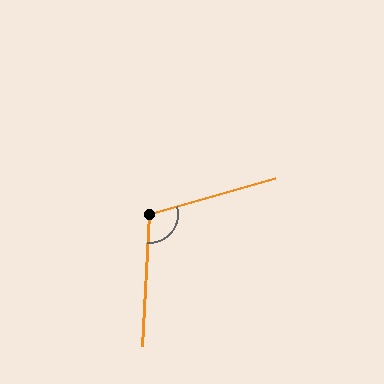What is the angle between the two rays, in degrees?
Approximately 109 degrees.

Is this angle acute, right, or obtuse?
It is obtuse.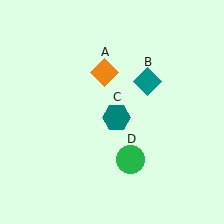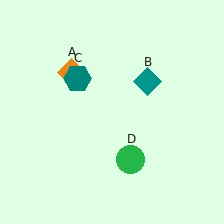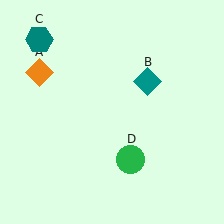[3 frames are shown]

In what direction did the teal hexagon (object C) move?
The teal hexagon (object C) moved up and to the left.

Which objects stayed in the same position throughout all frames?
Teal diamond (object B) and green circle (object D) remained stationary.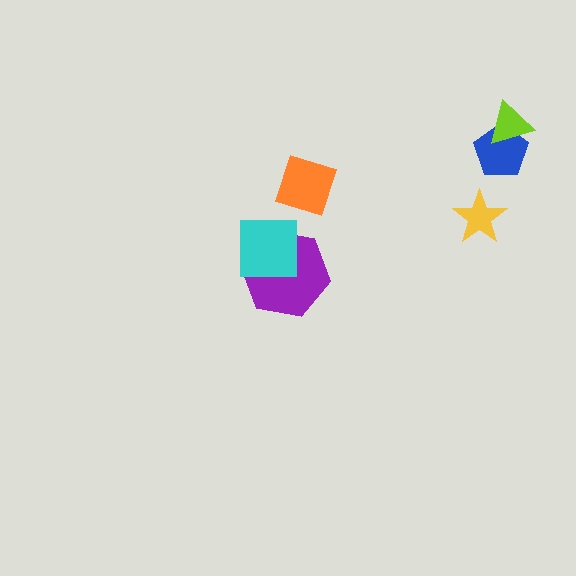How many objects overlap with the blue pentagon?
1 object overlaps with the blue pentagon.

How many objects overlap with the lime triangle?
1 object overlaps with the lime triangle.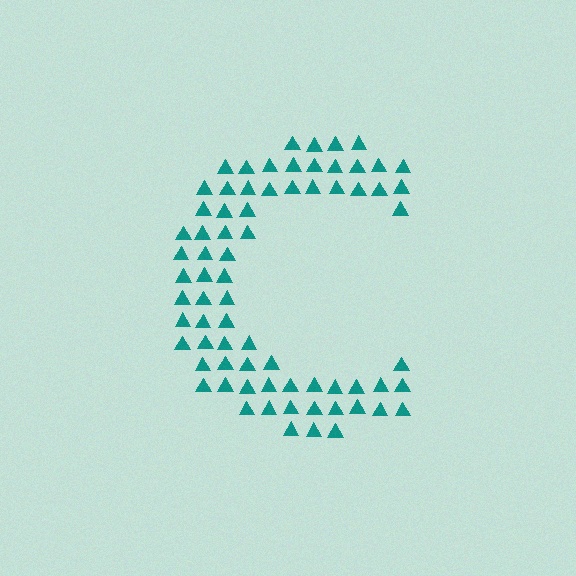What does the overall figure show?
The overall figure shows the letter C.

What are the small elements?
The small elements are triangles.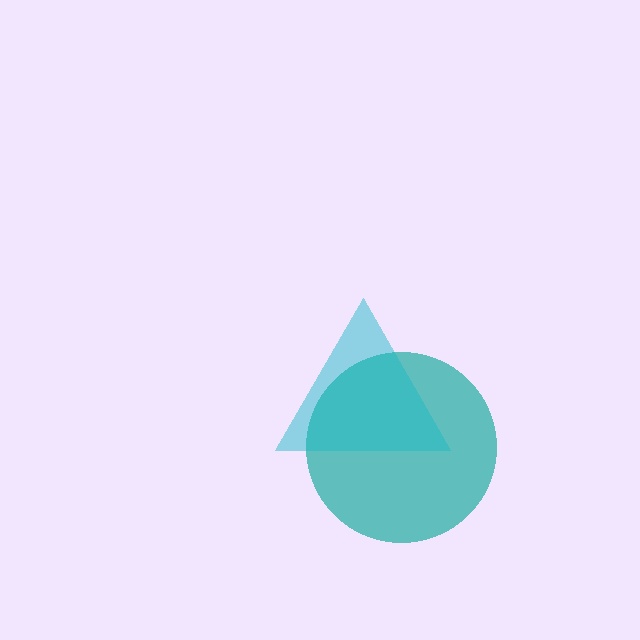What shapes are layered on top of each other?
The layered shapes are: a teal circle, a cyan triangle.